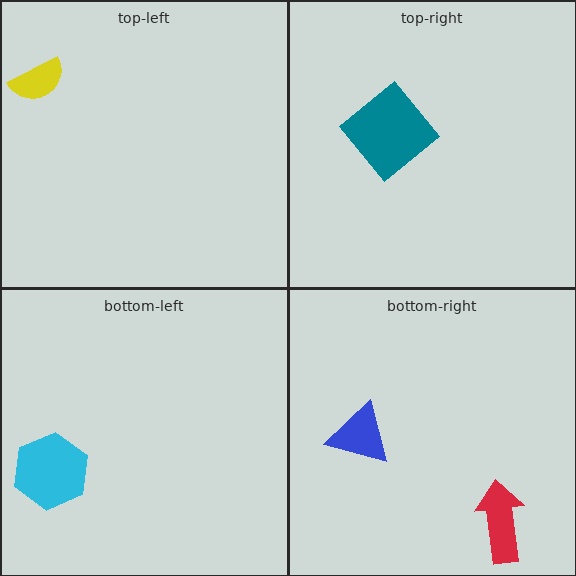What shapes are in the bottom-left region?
The cyan hexagon.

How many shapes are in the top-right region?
1.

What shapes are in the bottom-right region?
The blue triangle, the red arrow.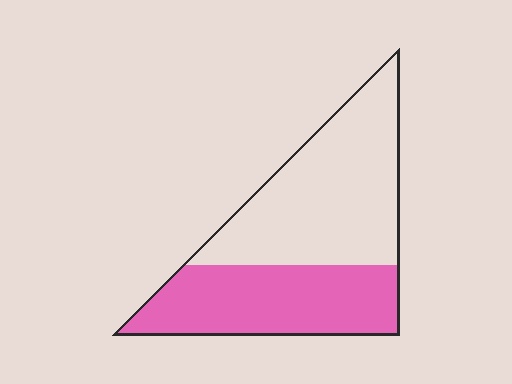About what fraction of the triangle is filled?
About two fifths (2/5).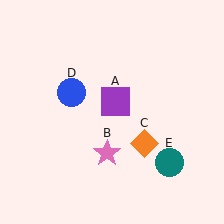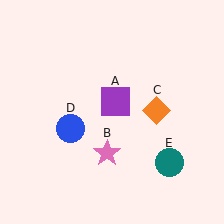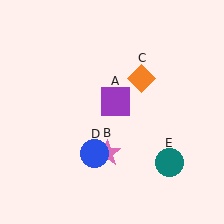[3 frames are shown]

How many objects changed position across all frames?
2 objects changed position: orange diamond (object C), blue circle (object D).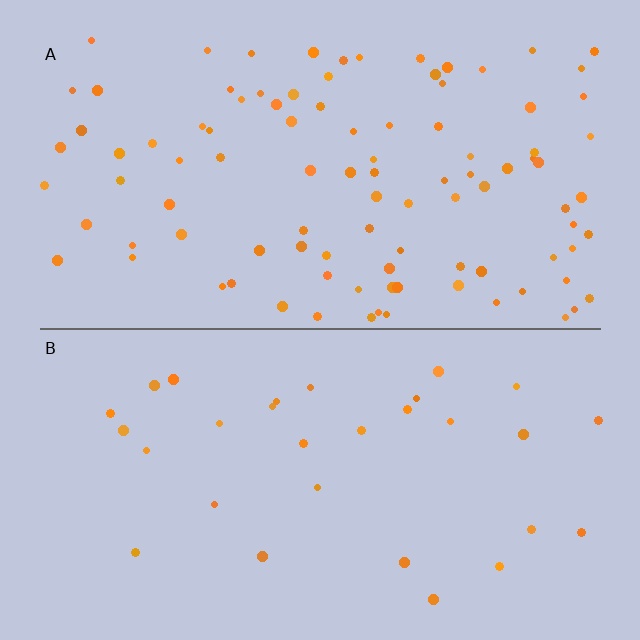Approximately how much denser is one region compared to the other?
Approximately 3.3× — region A over region B.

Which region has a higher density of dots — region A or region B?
A (the top).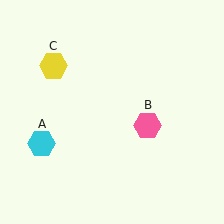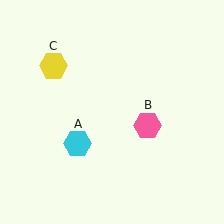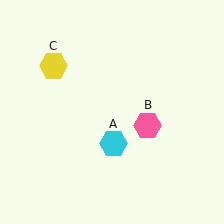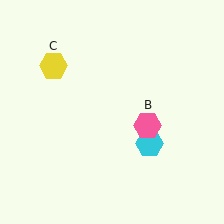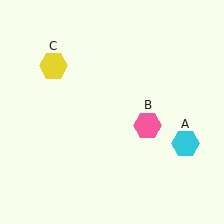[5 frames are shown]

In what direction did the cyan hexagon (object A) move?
The cyan hexagon (object A) moved right.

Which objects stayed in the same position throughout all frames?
Pink hexagon (object B) and yellow hexagon (object C) remained stationary.